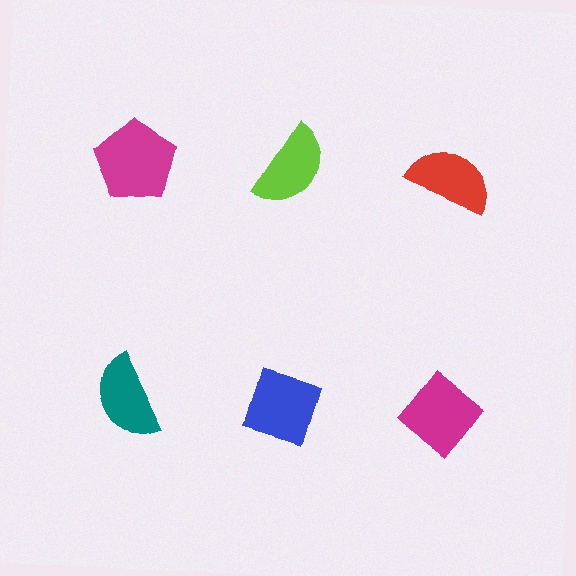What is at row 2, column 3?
A magenta diamond.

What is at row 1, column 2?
A lime semicircle.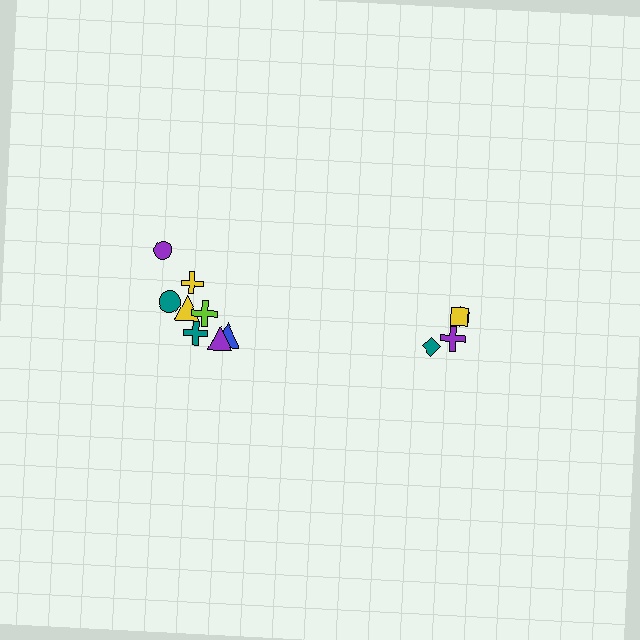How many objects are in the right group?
There are 4 objects.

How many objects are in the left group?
There are 8 objects.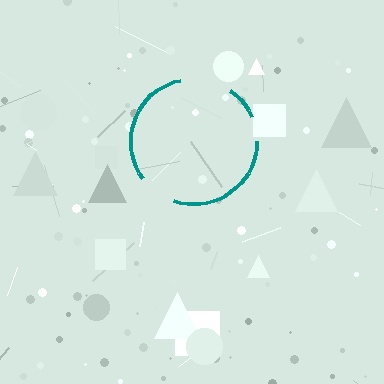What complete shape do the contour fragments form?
The contour fragments form a circle.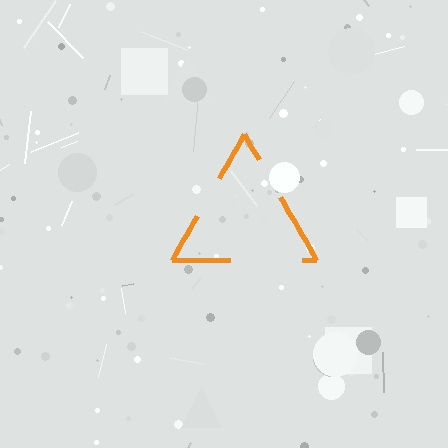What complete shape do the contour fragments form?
The contour fragments form a triangle.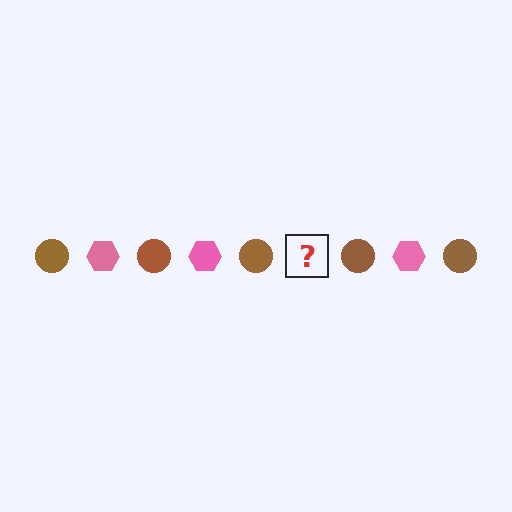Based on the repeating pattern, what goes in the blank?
The blank should be a pink hexagon.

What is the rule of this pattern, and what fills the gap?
The rule is that the pattern alternates between brown circle and pink hexagon. The gap should be filled with a pink hexagon.